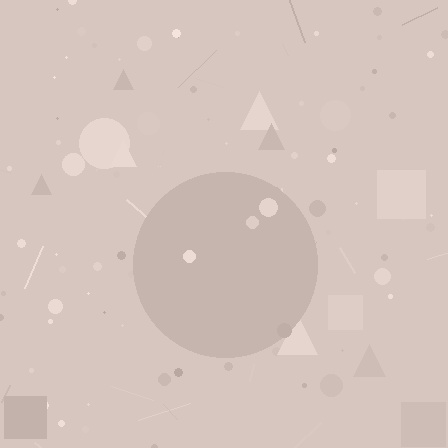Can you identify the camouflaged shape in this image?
The camouflaged shape is a circle.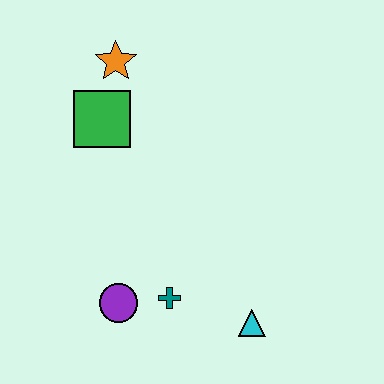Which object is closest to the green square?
The orange star is closest to the green square.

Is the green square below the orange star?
Yes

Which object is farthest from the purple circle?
The orange star is farthest from the purple circle.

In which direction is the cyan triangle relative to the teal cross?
The cyan triangle is to the right of the teal cross.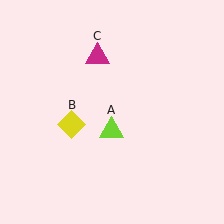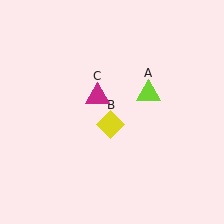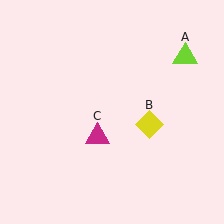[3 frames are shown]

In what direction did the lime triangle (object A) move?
The lime triangle (object A) moved up and to the right.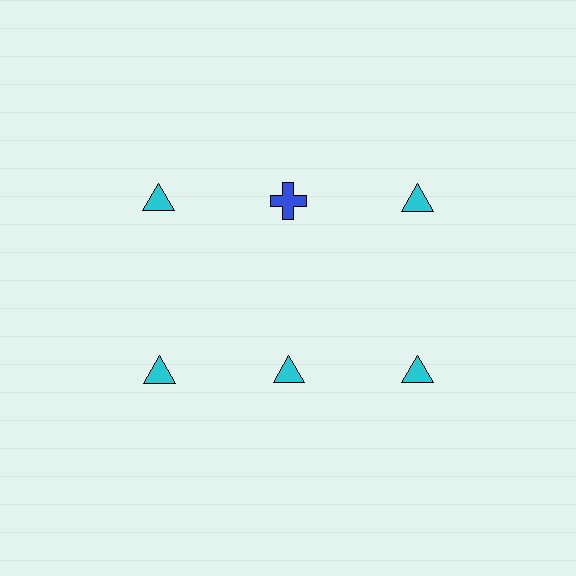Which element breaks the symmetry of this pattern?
The blue cross in the top row, second from left column breaks the symmetry. All other shapes are cyan triangles.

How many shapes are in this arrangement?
There are 6 shapes arranged in a grid pattern.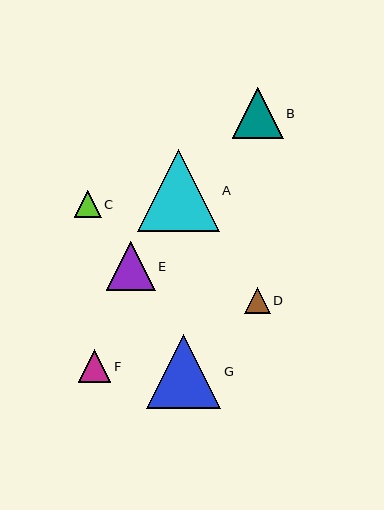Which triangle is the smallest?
Triangle D is the smallest with a size of approximately 25 pixels.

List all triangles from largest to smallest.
From largest to smallest: A, G, B, E, F, C, D.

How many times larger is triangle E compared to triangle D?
Triangle E is approximately 1.9 times the size of triangle D.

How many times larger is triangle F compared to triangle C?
Triangle F is approximately 1.2 times the size of triangle C.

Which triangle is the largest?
Triangle A is the largest with a size of approximately 81 pixels.